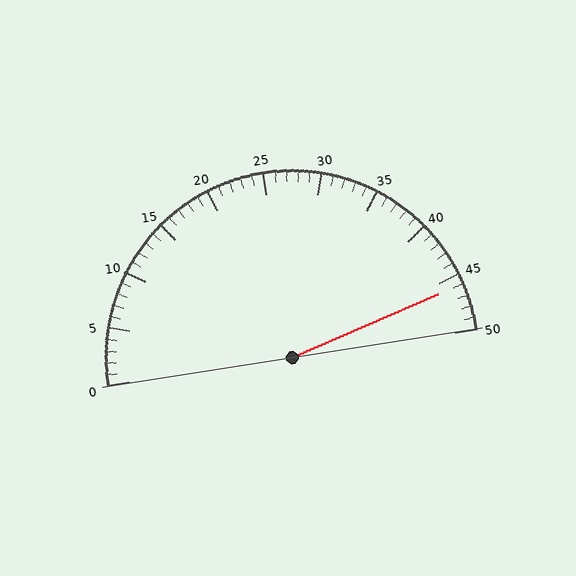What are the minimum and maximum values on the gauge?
The gauge ranges from 0 to 50.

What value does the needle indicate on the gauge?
The needle indicates approximately 46.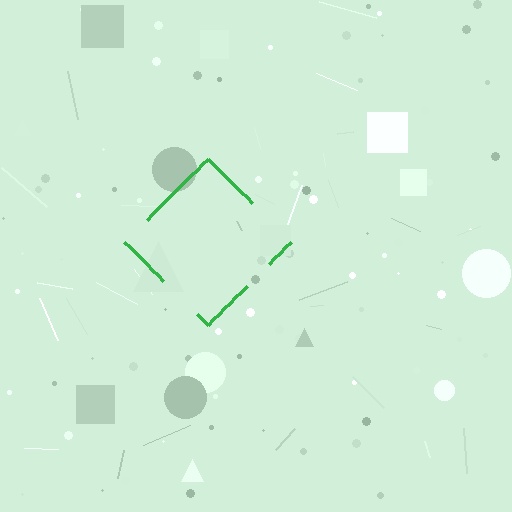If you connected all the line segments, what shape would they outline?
They would outline a diamond.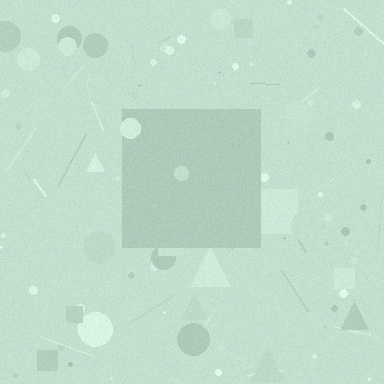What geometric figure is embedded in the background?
A square is embedded in the background.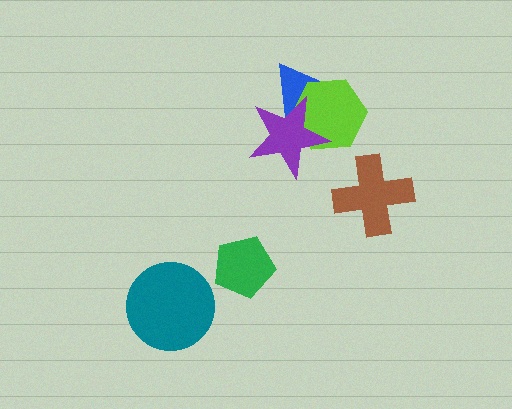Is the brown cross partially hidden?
No, no other shape covers it.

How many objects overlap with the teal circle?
0 objects overlap with the teal circle.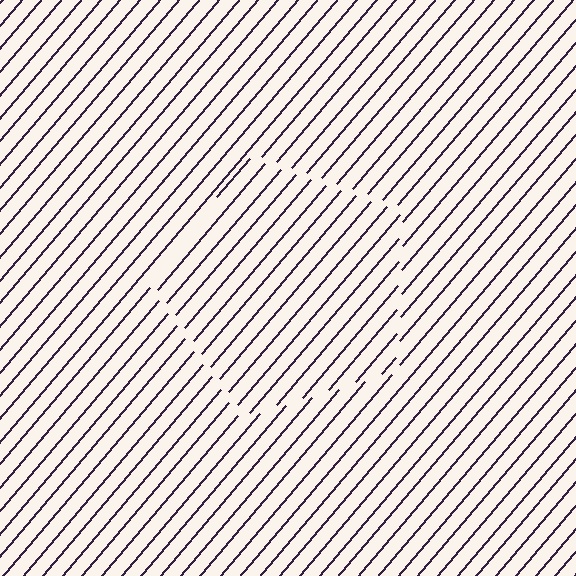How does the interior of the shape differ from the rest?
The interior of the shape contains the same grating, shifted by half a period — the contour is defined by the phase discontinuity where line-ends from the inner and outer gratings abut.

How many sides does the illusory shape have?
5 sides — the line-ends trace a pentagon.